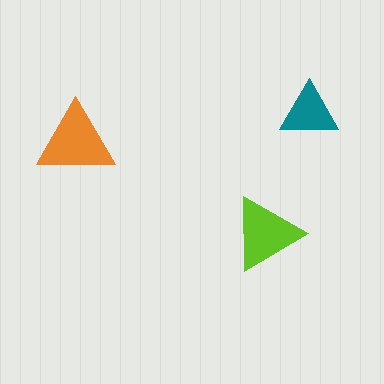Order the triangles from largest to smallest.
the orange one, the lime one, the teal one.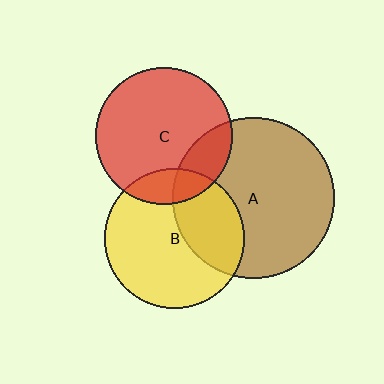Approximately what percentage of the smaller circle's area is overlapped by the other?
Approximately 15%.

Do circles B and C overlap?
Yes.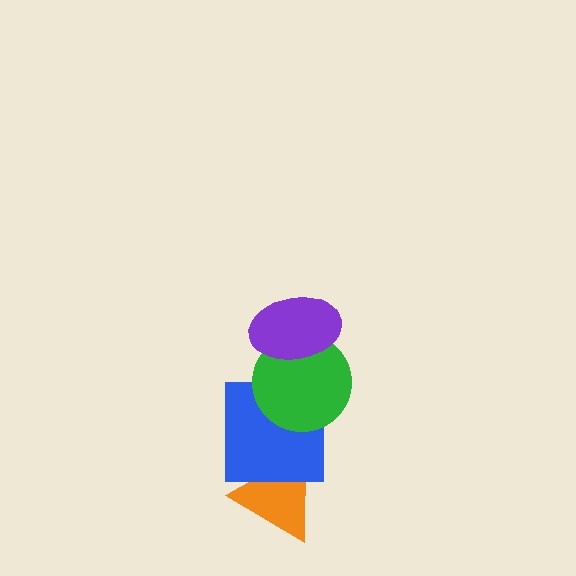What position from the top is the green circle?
The green circle is 2nd from the top.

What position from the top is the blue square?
The blue square is 3rd from the top.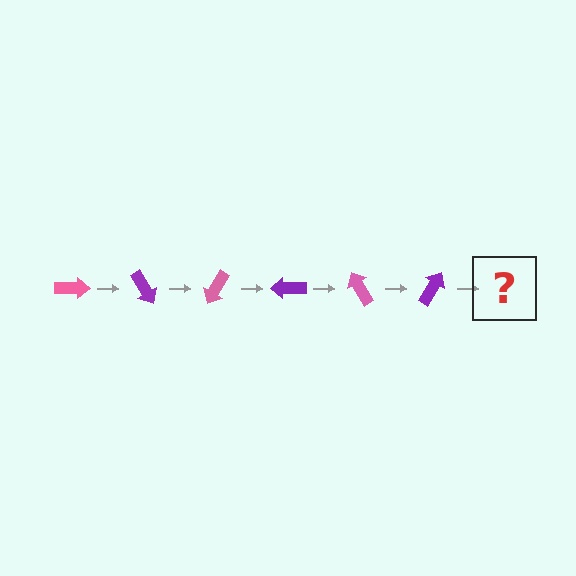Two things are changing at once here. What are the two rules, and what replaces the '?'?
The two rules are that it rotates 60 degrees each step and the color cycles through pink and purple. The '?' should be a pink arrow, rotated 360 degrees from the start.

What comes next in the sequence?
The next element should be a pink arrow, rotated 360 degrees from the start.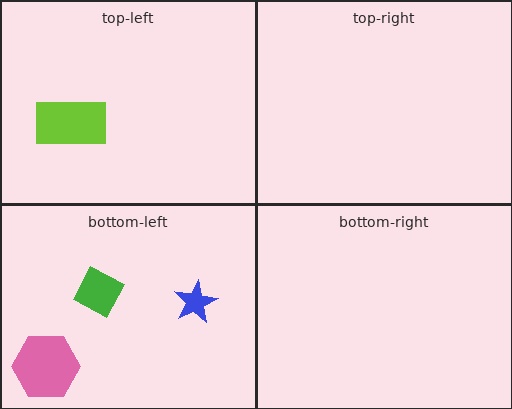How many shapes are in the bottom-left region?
3.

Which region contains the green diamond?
The bottom-left region.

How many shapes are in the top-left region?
1.